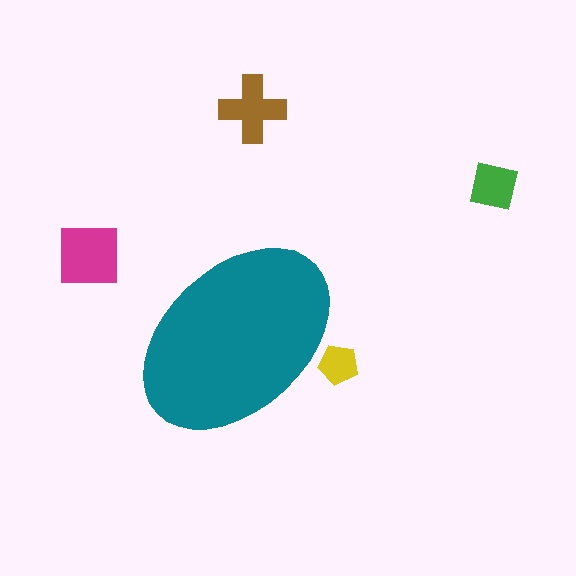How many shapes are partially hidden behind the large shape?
1 shape is partially hidden.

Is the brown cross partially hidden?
No, the brown cross is fully visible.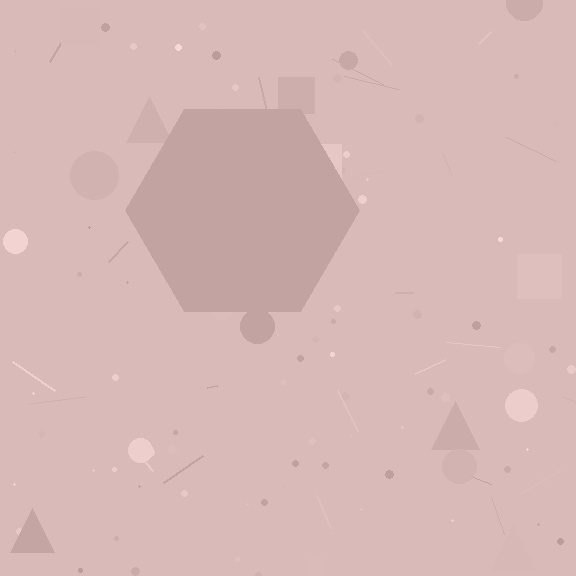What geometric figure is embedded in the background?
A hexagon is embedded in the background.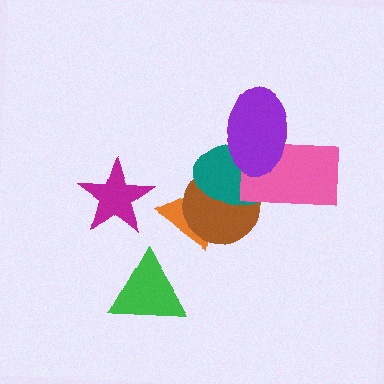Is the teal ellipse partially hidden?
Yes, it is partially covered by another shape.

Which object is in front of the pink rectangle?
The purple ellipse is in front of the pink rectangle.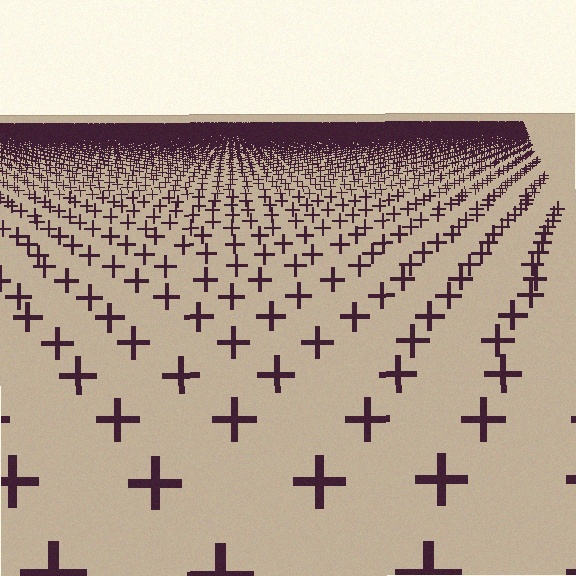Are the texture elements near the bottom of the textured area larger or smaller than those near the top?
Larger. Near the bottom, elements are closer to the viewer and appear at a bigger on-screen size.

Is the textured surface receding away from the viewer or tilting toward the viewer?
The surface is receding away from the viewer. Texture elements get smaller and denser toward the top.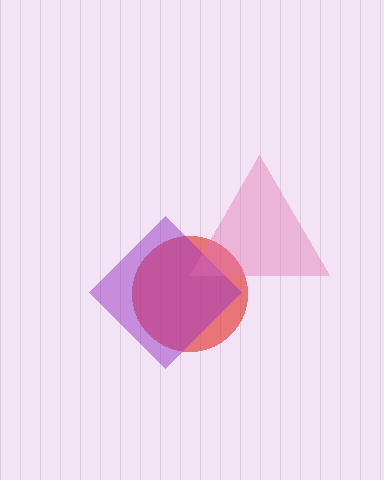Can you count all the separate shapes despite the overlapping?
Yes, there are 3 separate shapes.